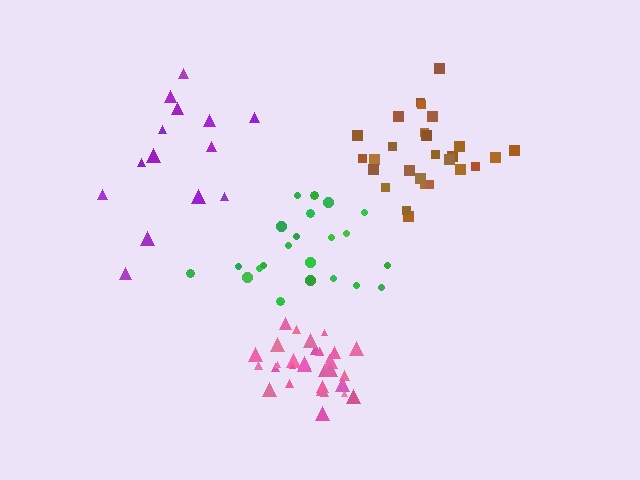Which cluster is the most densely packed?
Pink.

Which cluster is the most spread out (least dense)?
Purple.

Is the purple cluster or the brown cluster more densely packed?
Brown.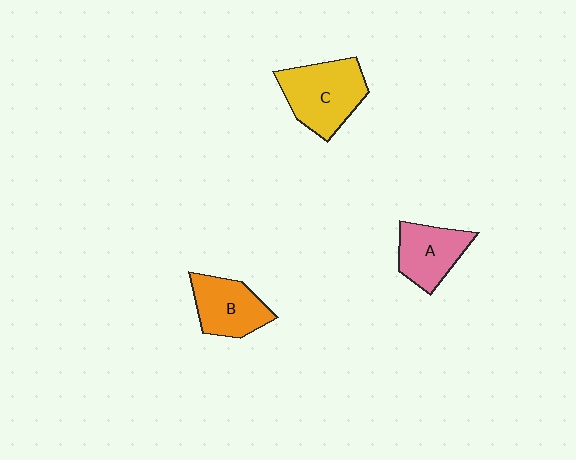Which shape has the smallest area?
Shape A (pink).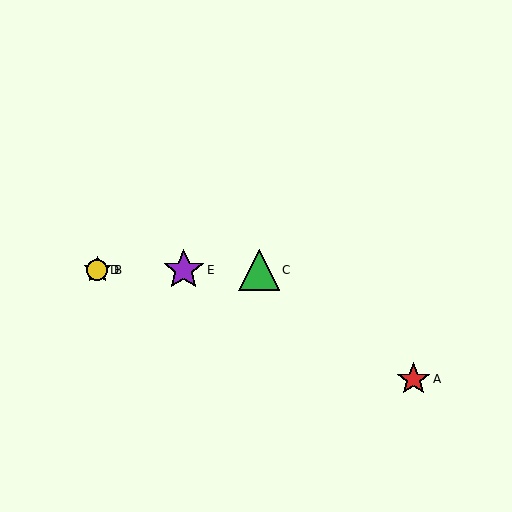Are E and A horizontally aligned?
No, E is at y≈270 and A is at y≈379.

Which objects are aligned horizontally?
Objects B, C, D, E are aligned horizontally.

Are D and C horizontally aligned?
Yes, both are at y≈270.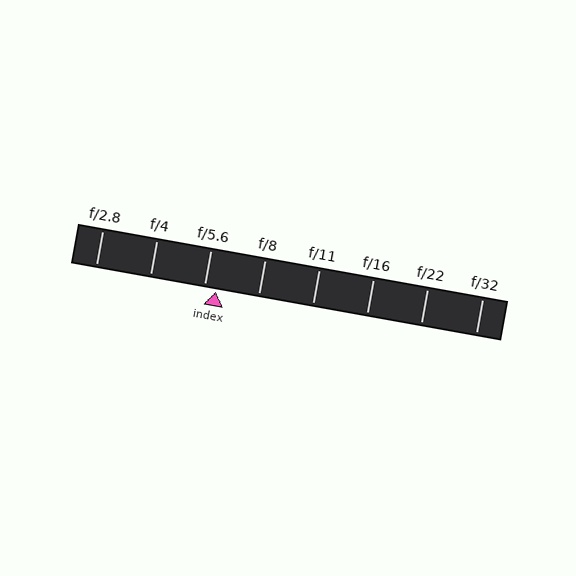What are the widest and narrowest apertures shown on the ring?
The widest aperture shown is f/2.8 and the narrowest is f/32.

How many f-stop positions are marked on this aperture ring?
There are 8 f-stop positions marked.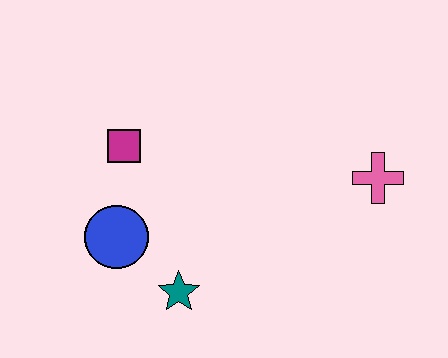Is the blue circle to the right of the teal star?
No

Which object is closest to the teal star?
The blue circle is closest to the teal star.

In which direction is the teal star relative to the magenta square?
The teal star is below the magenta square.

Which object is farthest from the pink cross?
The blue circle is farthest from the pink cross.